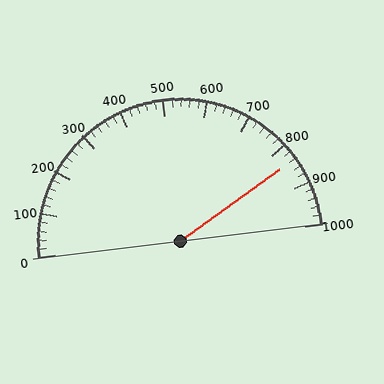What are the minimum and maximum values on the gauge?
The gauge ranges from 0 to 1000.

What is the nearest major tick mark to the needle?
The nearest major tick mark is 800.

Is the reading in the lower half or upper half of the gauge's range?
The reading is in the upper half of the range (0 to 1000).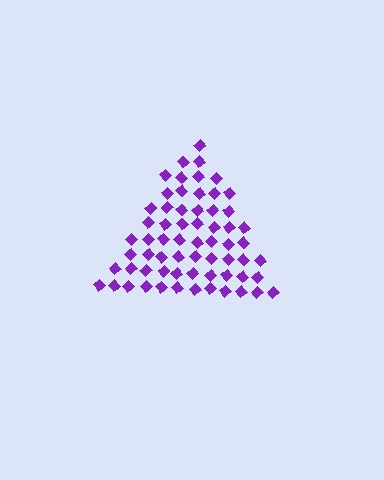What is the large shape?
The large shape is a triangle.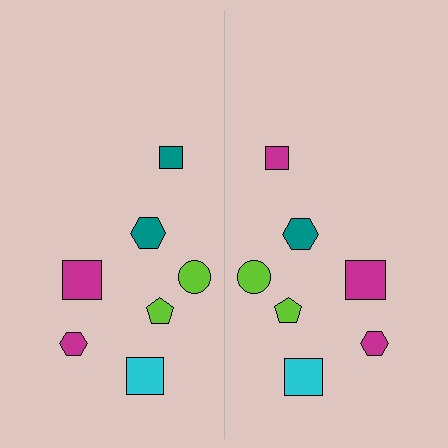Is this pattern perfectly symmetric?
No, the pattern is not perfectly symmetric. The magenta square on the right side breaks the symmetry — its mirror counterpart is teal.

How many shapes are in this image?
There are 14 shapes in this image.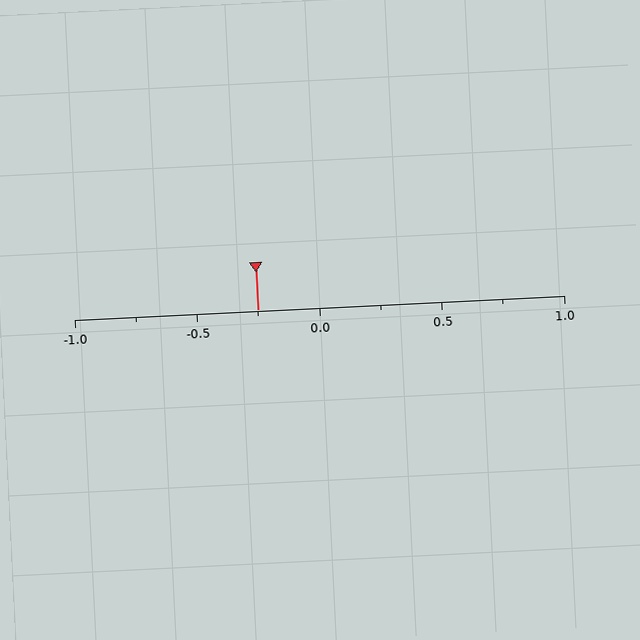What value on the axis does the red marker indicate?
The marker indicates approximately -0.25.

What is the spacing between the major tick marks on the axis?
The major ticks are spaced 0.5 apart.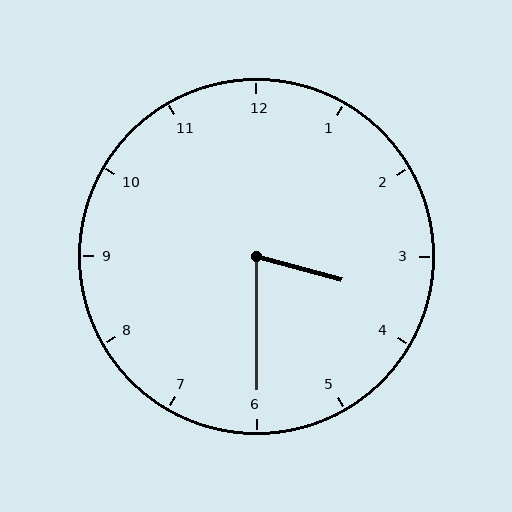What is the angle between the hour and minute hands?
Approximately 75 degrees.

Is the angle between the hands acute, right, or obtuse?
It is acute.